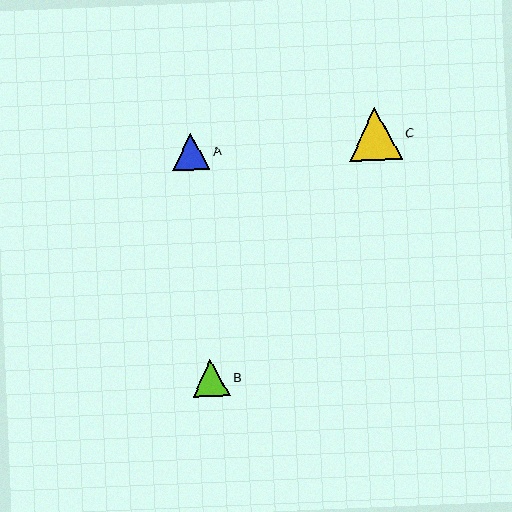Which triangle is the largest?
Triangle C is the largest with a size of approximately 54 pixels.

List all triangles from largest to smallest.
From largest to smallest: C, B, A.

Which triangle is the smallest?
Triangle A is the smallest with a size of approximately 37 pixels.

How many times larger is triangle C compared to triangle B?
Triangle C is approximately 1.4 times the size of triangle B.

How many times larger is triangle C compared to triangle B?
Triangle C is approximately 1.4 times the size of triangle B.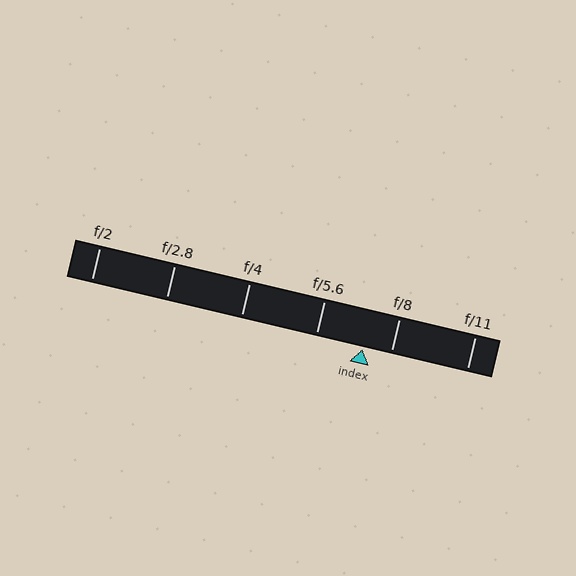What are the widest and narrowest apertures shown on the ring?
The widest aperture shown is f/2 and the narrowest is f/11.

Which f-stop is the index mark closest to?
The index mark is closest to f/8.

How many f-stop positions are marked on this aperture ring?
There are 6 f-stop positions marked.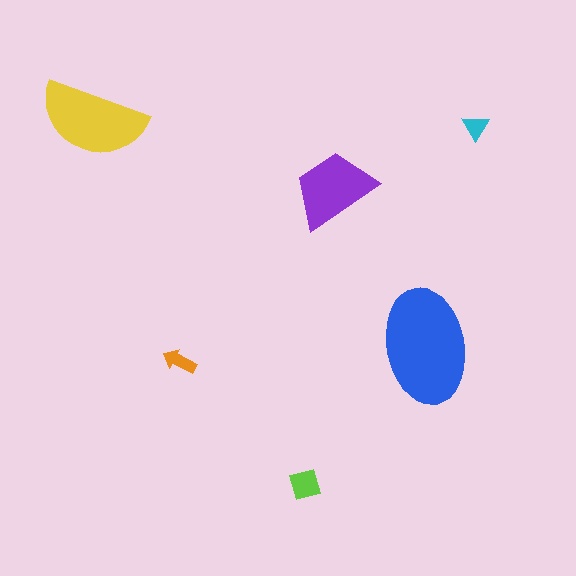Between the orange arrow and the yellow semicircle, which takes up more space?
The yellow semicircle.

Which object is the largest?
The blue ellipse.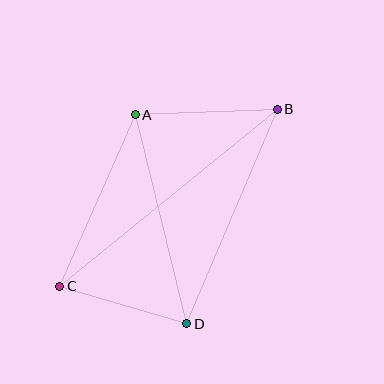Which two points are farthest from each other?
Points B and C are farthest from each other.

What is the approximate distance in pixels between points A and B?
The distance between A and B is approximately 142 pixels.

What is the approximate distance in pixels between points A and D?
The distance between A and D is approximately 216 pixels.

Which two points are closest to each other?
Points C and D are closest to each other.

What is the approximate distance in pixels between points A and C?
The distance between A and C is approximately 187 pixels.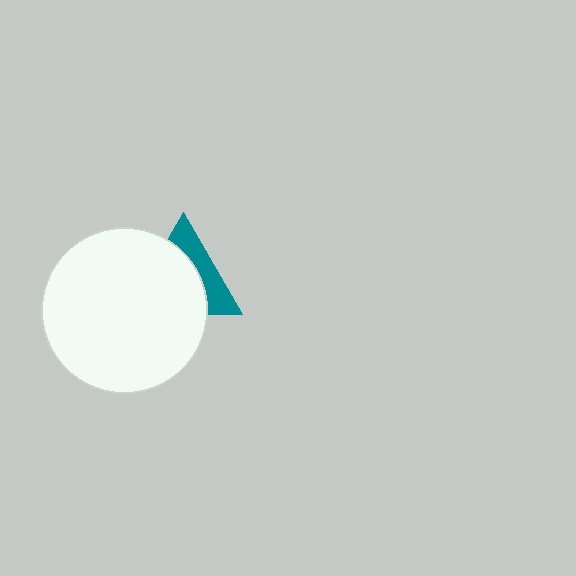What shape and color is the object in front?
The object in front is a white circle.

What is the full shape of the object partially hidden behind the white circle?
The partially hidden object is a teal triangle.